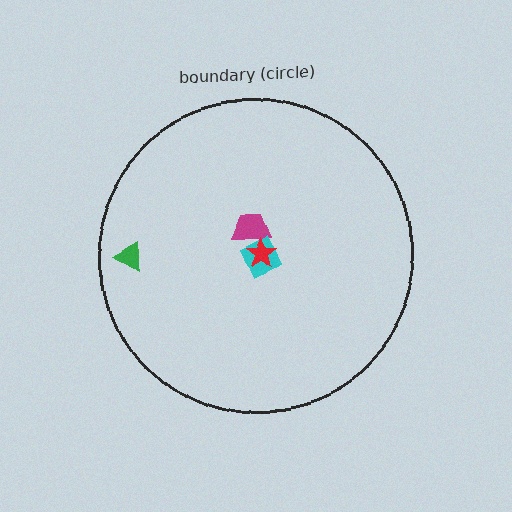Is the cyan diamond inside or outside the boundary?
Inside.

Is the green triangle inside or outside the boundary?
Inside.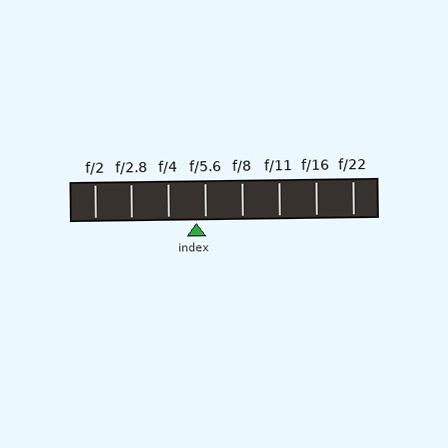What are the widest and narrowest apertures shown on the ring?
The widest aperture shown is f/2 and the narrowest is f/22.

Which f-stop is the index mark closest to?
The index mark is closest to f/5.6.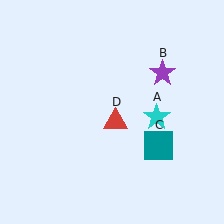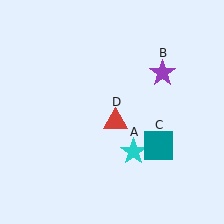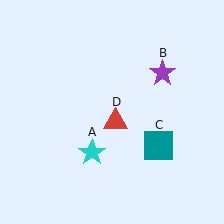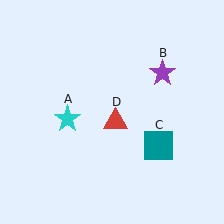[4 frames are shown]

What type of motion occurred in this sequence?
The cyan star (object A) rotated clockwise around the center of the scene.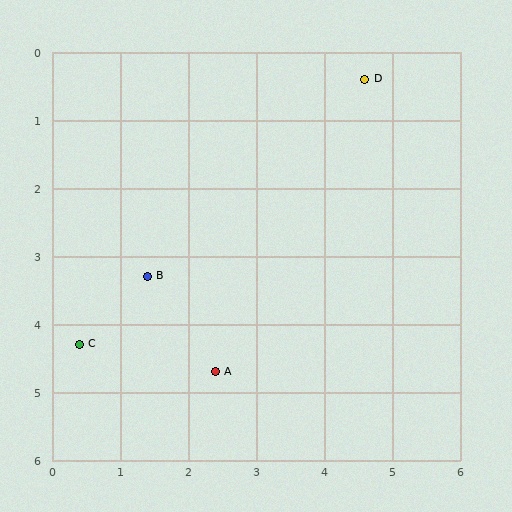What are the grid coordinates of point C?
Point C is at approximately (0.4, 4.3).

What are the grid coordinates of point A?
Point A is at approximately (2.4, 4.7).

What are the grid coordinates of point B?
Point B is at approximately (1.4, 3.3).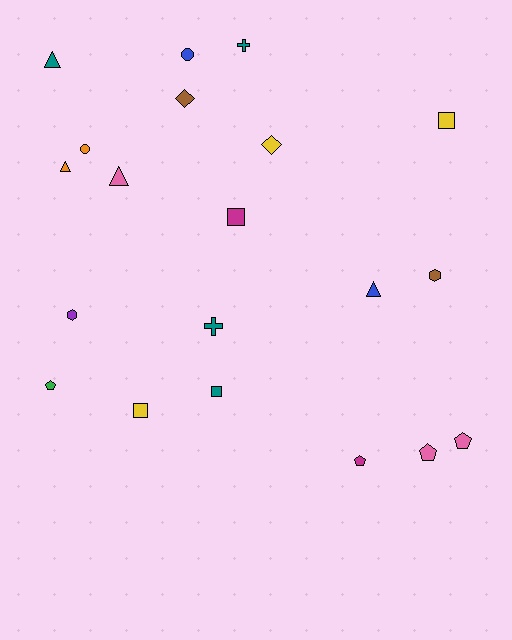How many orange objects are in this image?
There are 2 orange objects.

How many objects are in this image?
There are 20 objects.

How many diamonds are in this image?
There are 2 diamonds.